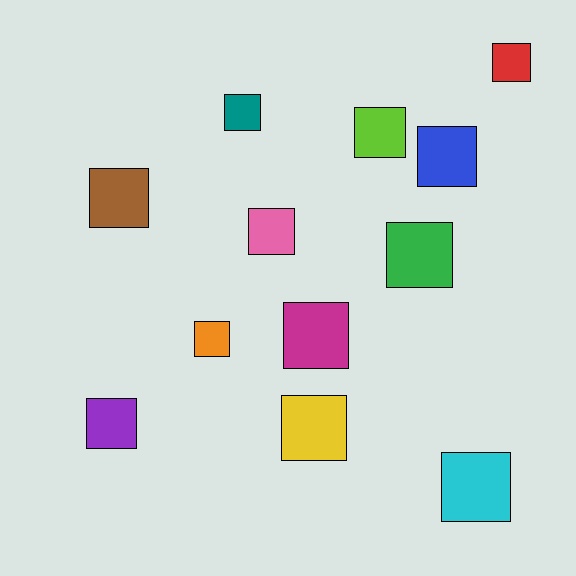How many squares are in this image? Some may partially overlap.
There are 12 squares.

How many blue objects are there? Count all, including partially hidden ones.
There is 1 blue object.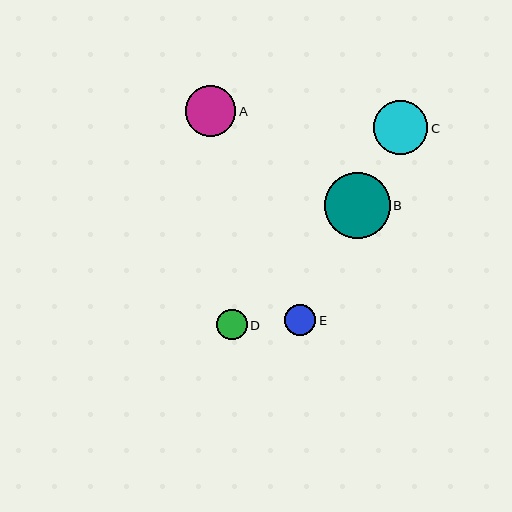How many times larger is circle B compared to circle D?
Circle B is approximately 2.2 times the size of circle D.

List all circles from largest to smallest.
From largest to smallest: B, C, A, E, D.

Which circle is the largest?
Circle B is the largest with a size of approximately 66 pixels.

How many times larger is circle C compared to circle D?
Circle C is approximately 1.8 times the size of circle D.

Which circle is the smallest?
Circle D is the smallest with a size of approximately 30 pixels.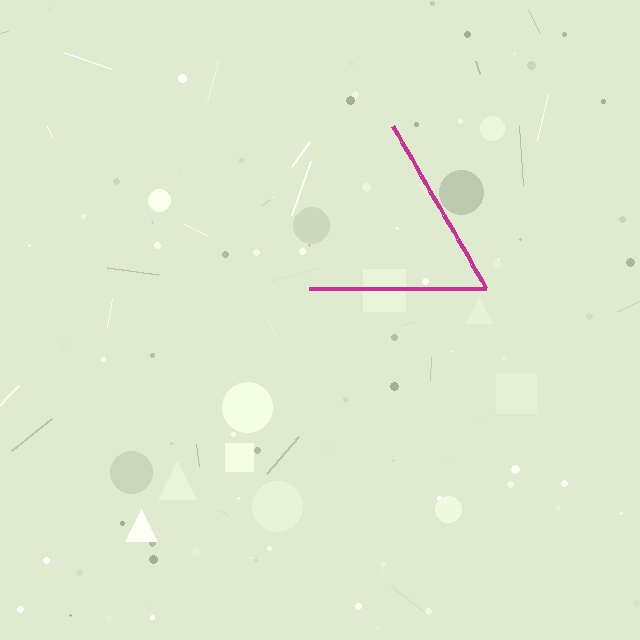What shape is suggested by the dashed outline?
The dashed outline suggests a triangle.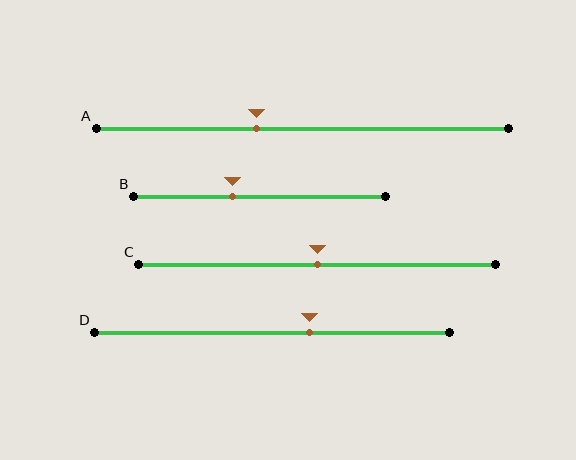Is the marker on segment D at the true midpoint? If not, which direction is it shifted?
No, the marker on segment D is shifted to the right by about 11% of the segment length.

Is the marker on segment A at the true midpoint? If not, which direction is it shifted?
No, the marker on segment A is shifted to the left by about 11% of the segment length.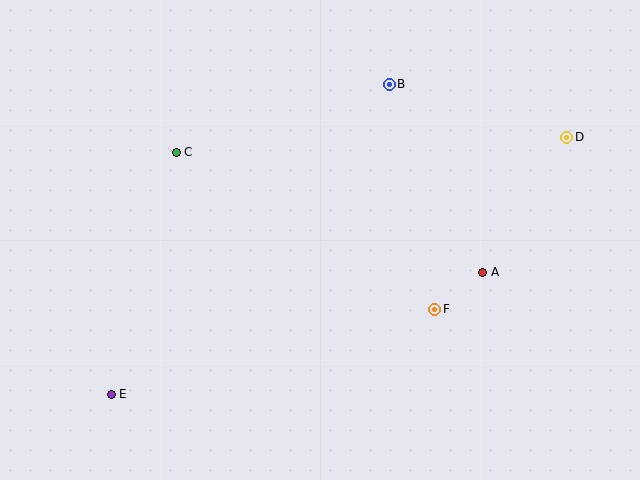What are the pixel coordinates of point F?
Point F is at (435, 309).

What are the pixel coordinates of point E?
Point E is at (111, 394).